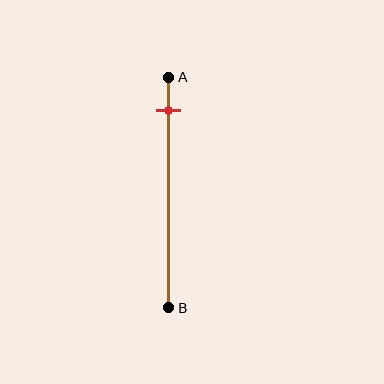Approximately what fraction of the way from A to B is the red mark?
The red mark is approximately 15% of the way from A to B.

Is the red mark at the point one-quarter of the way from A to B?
No, the mark is at about 15% from A, not at the 25% one-quarter point.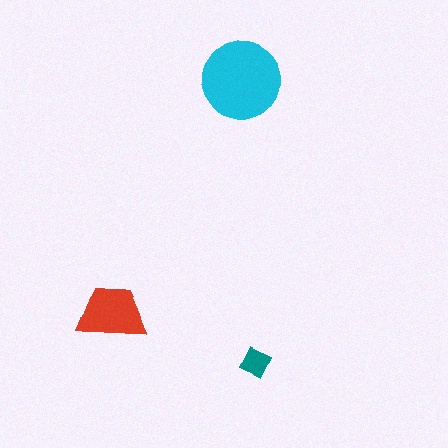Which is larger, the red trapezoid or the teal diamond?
The red trapezoid.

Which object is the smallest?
The teal diamond.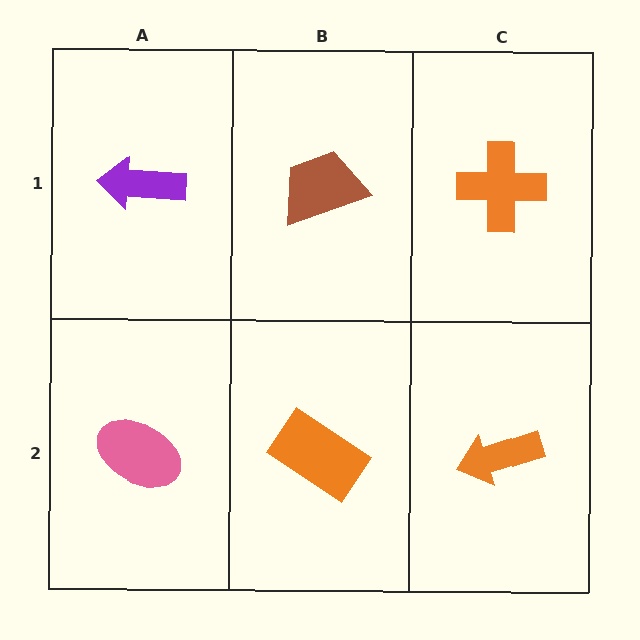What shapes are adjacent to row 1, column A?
A pink ellipse (row 2, column A), a brown trapezoid (row 1, column B).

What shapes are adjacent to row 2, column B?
A brown trapezoid (row 1, column B), a pink ellipse (row 2, column A), an orange arrow (row 2, column C).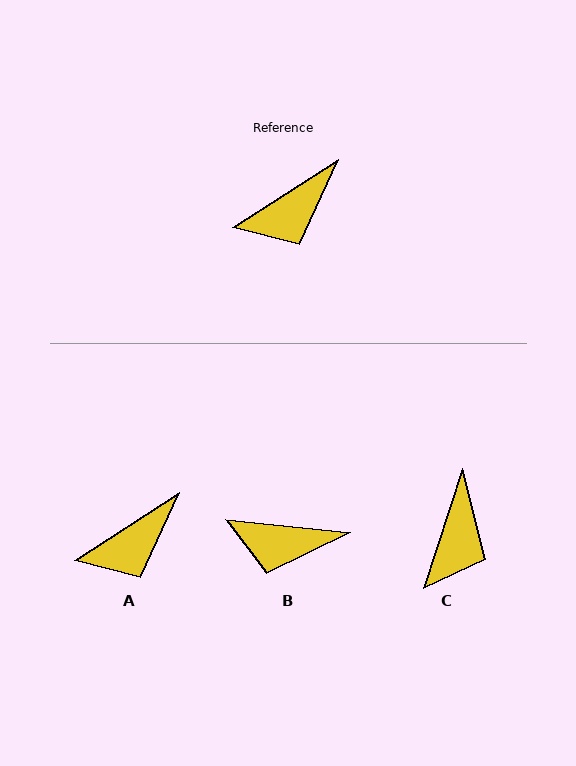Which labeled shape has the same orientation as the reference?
A.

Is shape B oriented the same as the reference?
No, it is off by about 39 degrees.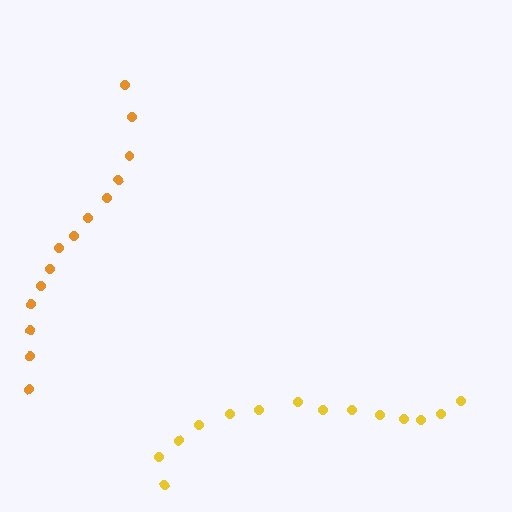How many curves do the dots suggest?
There are 2 distinct paths.